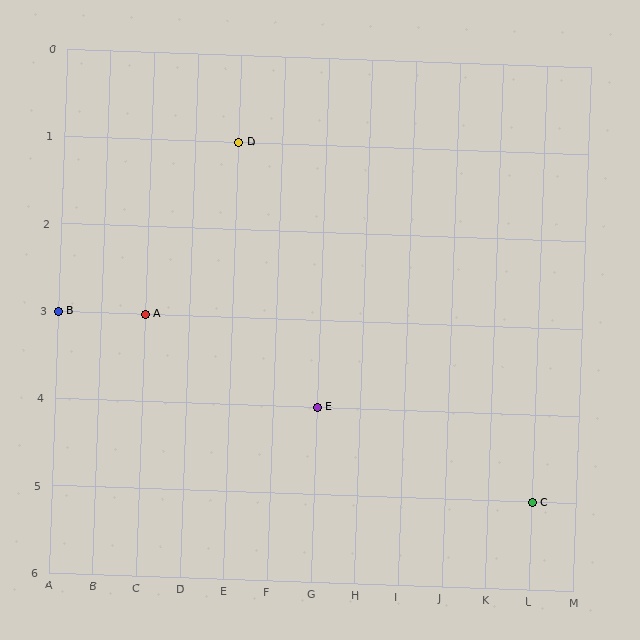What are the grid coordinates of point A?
Point A is at grid coordinates (C, 3).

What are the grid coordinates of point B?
Point B is at grid coordinates (A, 3).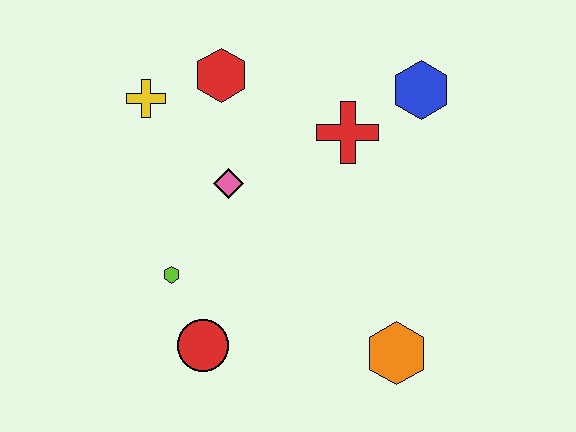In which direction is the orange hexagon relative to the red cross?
The orange hexagon is below the red cross.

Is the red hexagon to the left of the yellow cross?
No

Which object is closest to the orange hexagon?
The red circle is closest to the orange hexagon.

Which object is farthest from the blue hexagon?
The red circle is farthest from the blue hexagon.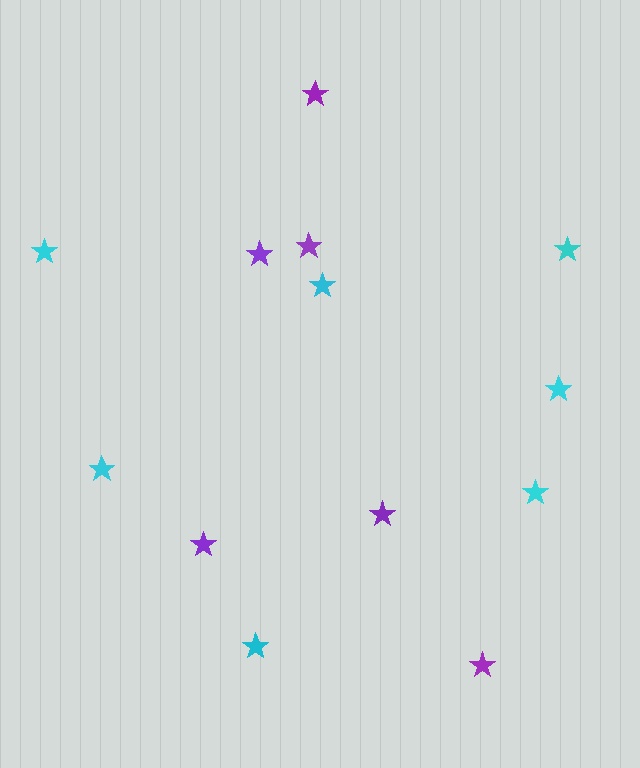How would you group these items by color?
There are 2 groups: one group of purple stars (6) and one group of cyan stars (7).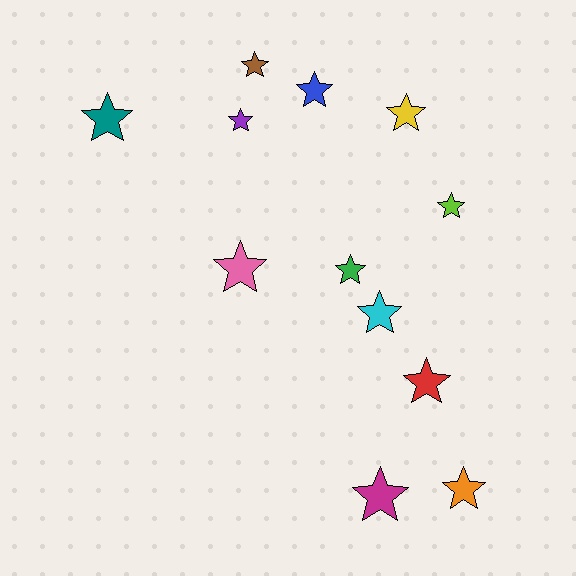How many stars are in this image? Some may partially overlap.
There are 12 stars.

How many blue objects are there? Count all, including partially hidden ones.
There is 1 blue object.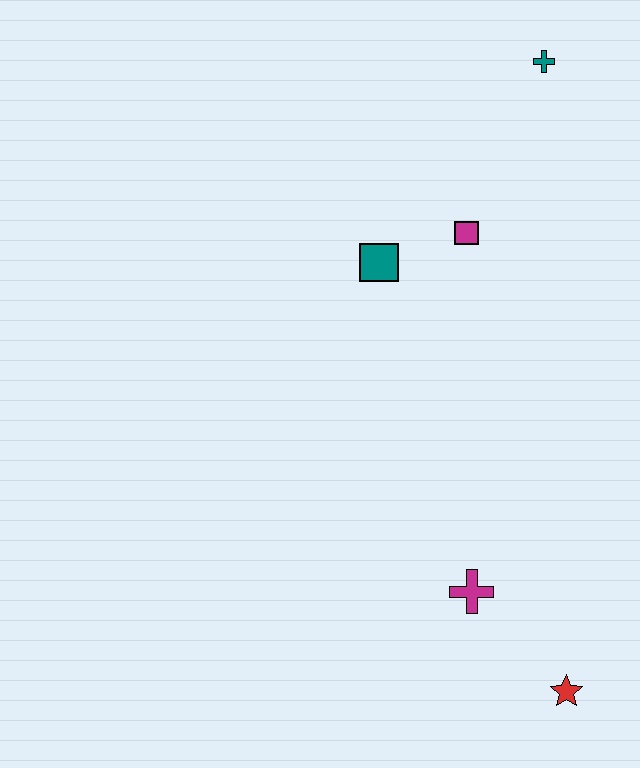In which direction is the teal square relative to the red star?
The teal square is above the red star.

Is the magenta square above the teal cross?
No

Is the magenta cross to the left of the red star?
Yes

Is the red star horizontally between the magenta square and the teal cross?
No